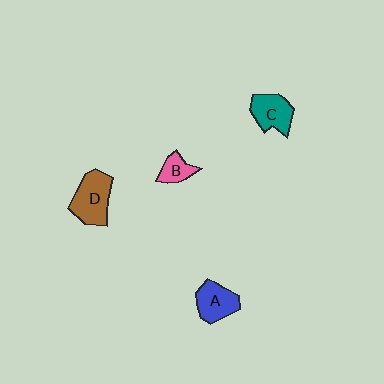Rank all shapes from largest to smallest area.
From largest to smallest: D (brown), C (teal), A (blue), B (pink).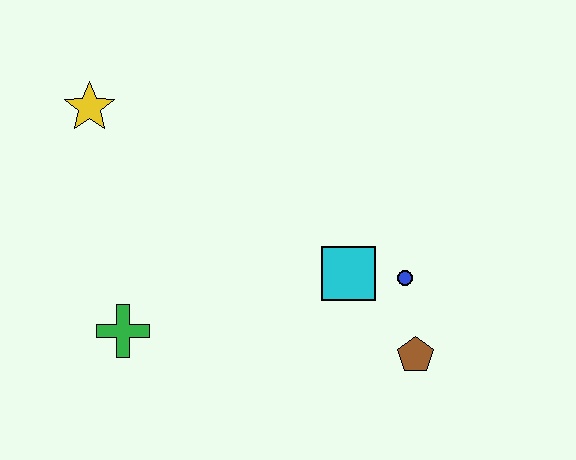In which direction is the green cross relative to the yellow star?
The green cross is below the yellow star.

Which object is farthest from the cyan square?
The yellow star is farthest from the cyan square.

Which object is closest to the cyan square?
The blue circle is closest to the cyan square.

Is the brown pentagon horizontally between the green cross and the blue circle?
No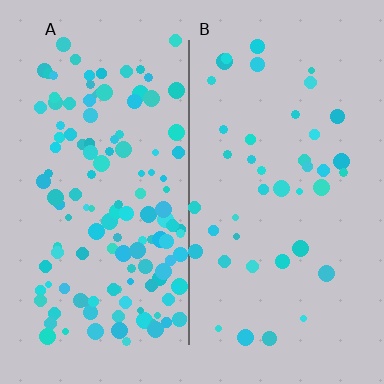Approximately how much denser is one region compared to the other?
Approximately 3.2× — region A over region B.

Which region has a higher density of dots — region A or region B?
A (the left).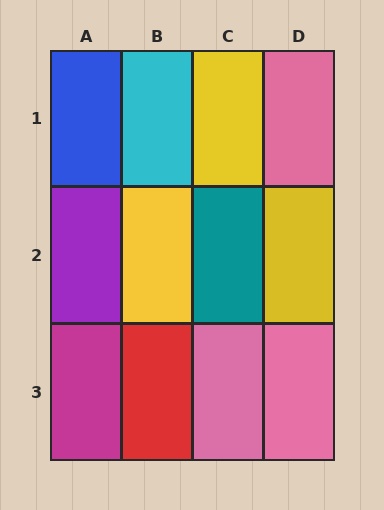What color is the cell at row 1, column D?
Pink.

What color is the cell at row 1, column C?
Yellow.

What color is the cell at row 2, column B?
Yellow.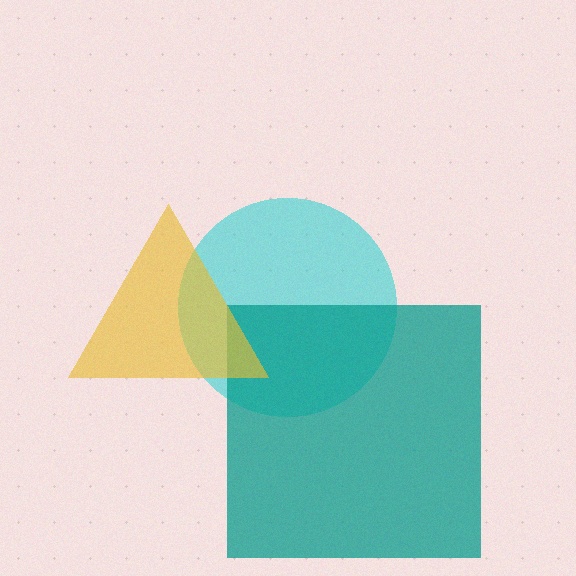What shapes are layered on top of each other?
The layered shapes are: a cyan circle, a teal square, a yellow triangle.